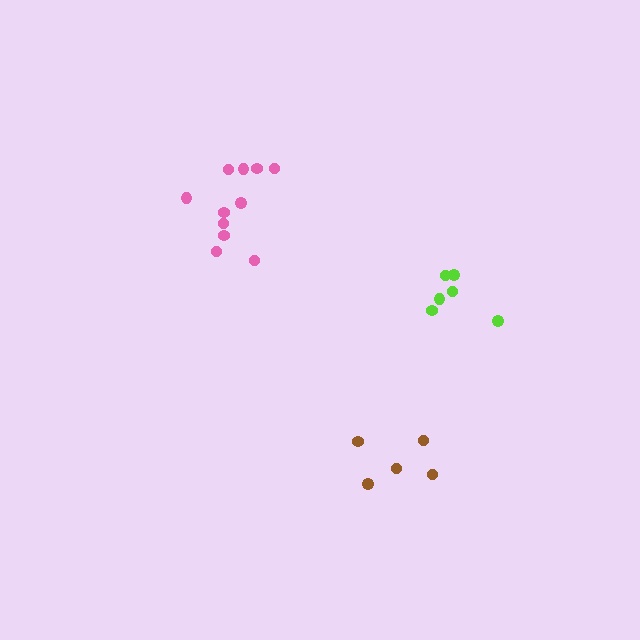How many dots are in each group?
Group 1: 5 dots, Group 2: 11 dots, Group 3: 6 dots (22 total).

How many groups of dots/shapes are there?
There are 3 groups.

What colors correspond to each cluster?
The clusters are colored: brown, pink, lime.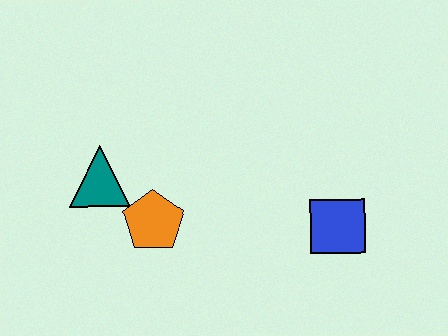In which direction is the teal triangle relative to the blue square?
The teal triangle is to the left of the blue square.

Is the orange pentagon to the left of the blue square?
Yes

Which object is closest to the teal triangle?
The orange pentagon is closest to the teal triangle.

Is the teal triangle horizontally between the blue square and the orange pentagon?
No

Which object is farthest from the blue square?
The teal triangle is farthest from the blue square.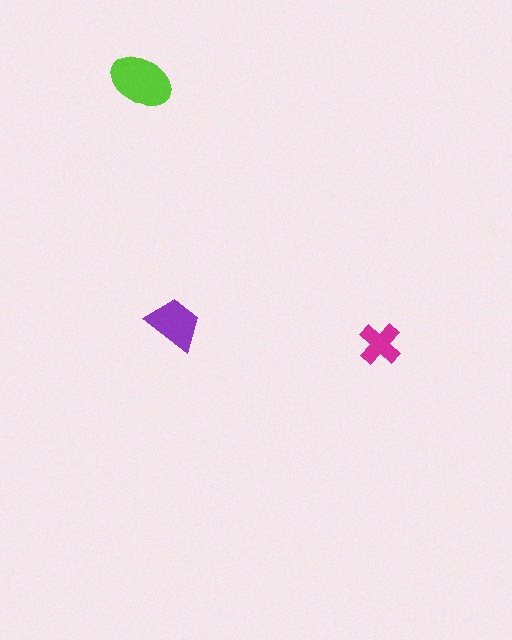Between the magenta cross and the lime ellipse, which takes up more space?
The lime ellipse.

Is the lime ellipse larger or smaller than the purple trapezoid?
Larger.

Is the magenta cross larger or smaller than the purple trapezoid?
Smaller.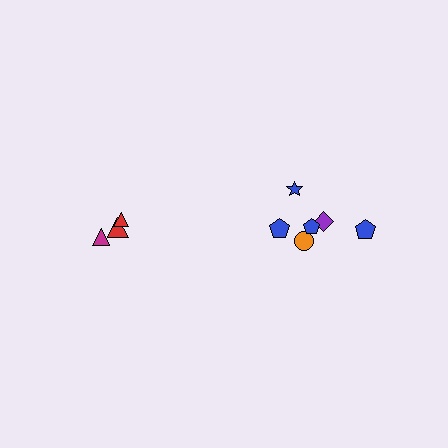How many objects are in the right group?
There are 6 objects.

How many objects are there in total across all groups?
There are 9 objects.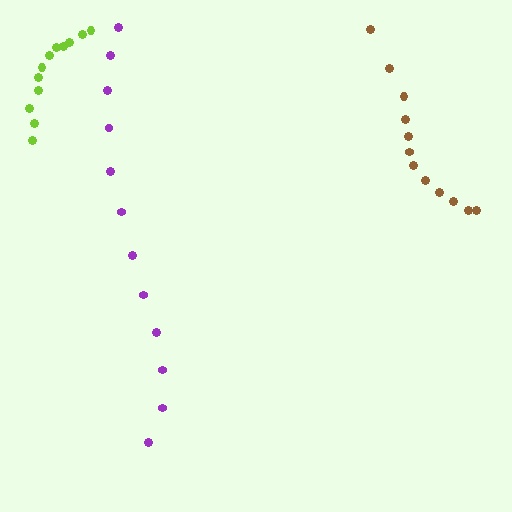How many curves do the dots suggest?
There are 3 distinct paths.